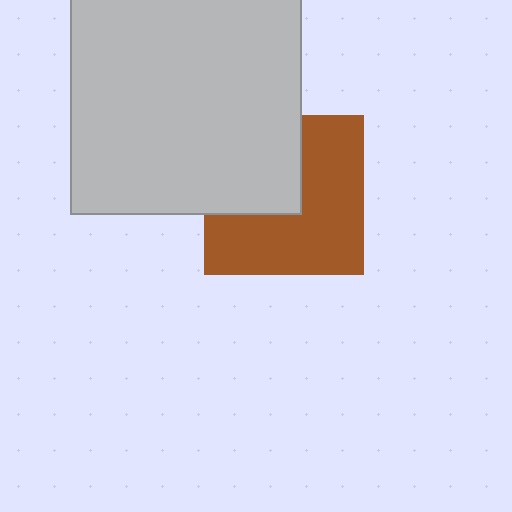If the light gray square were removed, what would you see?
You would see the complete brown square.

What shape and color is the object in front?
The object in front is a light gray square.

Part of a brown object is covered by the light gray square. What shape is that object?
It is a square.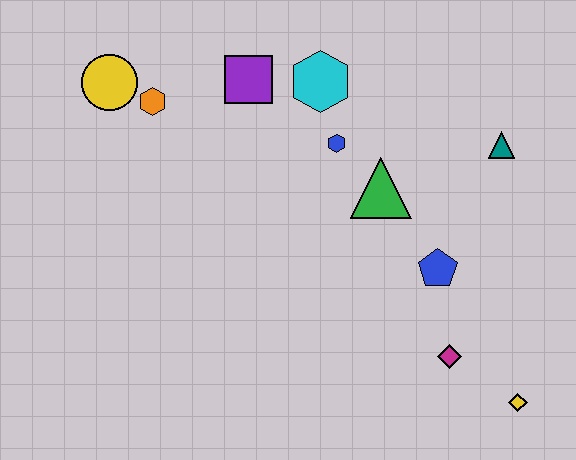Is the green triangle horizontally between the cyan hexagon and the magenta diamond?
Yes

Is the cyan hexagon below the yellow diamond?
No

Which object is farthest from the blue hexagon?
The yellow diamond is farthest from the blue hexagon.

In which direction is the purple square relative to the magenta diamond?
The purple square is above the magenta diamond.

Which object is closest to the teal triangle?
The green triangle is closest to the teal triangle.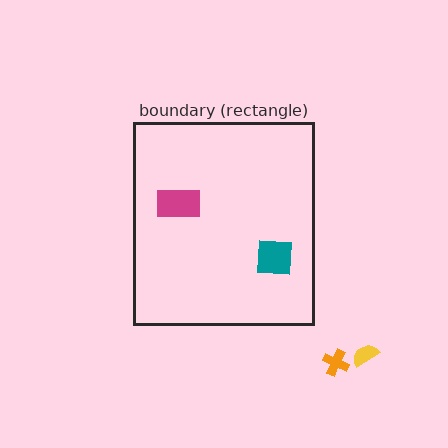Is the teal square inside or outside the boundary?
Inside.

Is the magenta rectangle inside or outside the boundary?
Inside.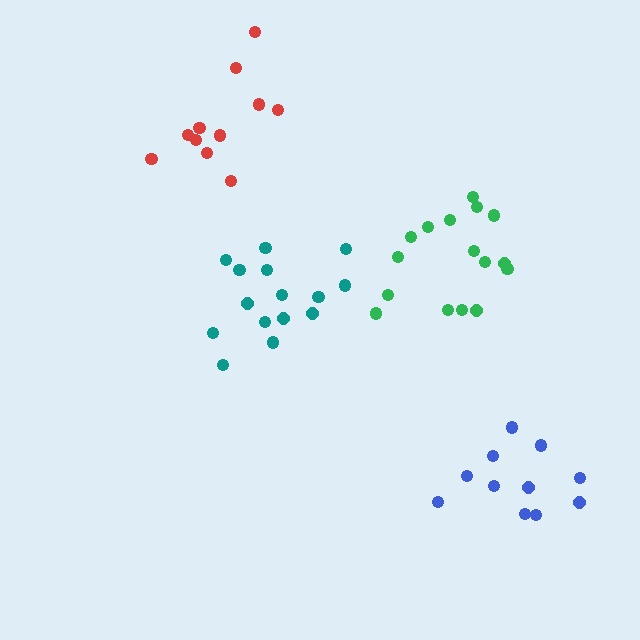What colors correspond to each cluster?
The clusters are colored: teal, red, green, blue.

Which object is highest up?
The red cluster is topmost.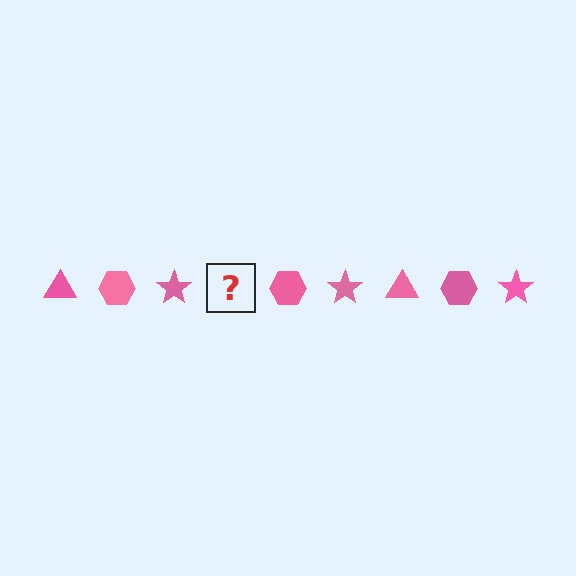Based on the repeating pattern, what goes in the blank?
The blank should be a pink triangle.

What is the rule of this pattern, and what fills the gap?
The rule is that the pattern cycles through triangle, hexagon, star shapes in pink. The gap should be filled with a pink triangle.